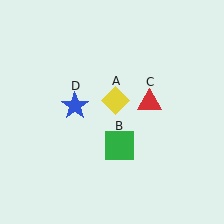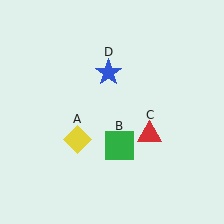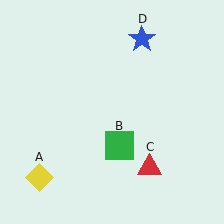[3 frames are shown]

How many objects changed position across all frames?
3 objects changed position: yellow diamond (object A), red triangle (object C), blue star (object D).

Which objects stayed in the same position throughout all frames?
Green square (object B) remained stationary.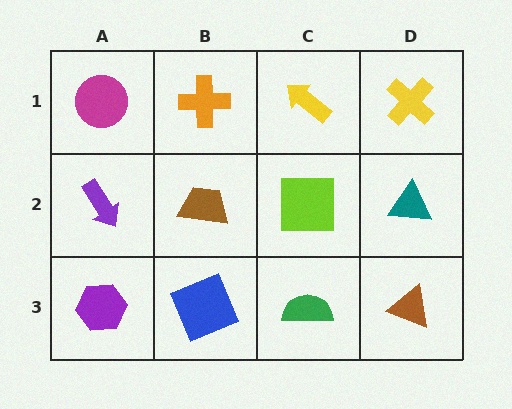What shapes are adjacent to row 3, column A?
A purple arrow (row 2, column A), a blue square (row 3, column B).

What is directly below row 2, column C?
A green semicircle.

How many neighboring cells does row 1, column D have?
2.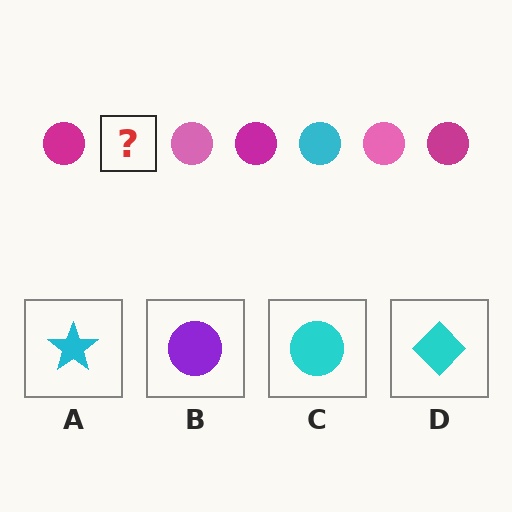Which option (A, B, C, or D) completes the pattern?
C.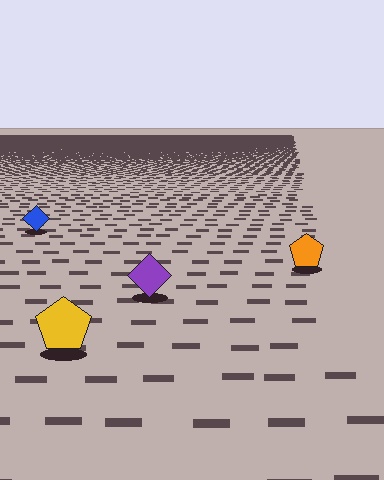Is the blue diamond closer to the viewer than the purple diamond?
No. The purple diamond is closer — you can tell from the texture gradient: the ground texture is coarser near it.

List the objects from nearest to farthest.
From nearest to farthest: the yellow pentagon, the purple diamond, the orange pentagon, the blue diamond.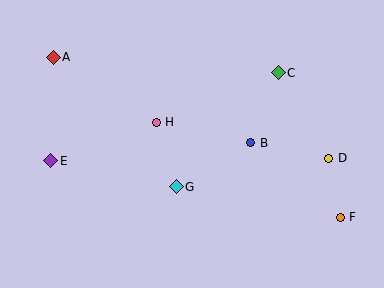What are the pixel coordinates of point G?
Point G is at (176, 187).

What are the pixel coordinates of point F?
Point F is at (340, 217).